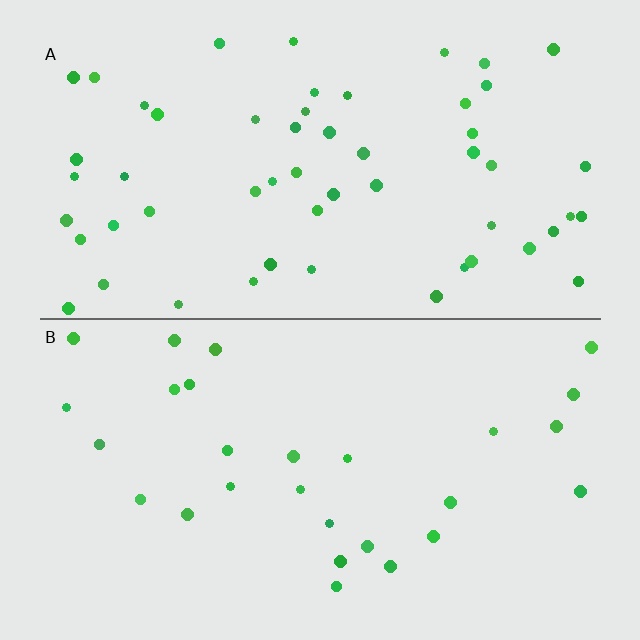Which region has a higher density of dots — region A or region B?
A (the top).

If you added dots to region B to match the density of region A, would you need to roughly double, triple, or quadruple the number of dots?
Approximately double.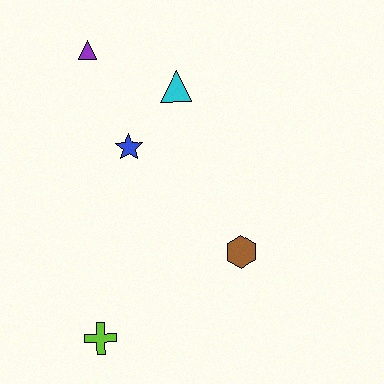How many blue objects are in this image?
There is 1 blue object.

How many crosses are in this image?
There is 1 cross.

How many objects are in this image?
There are 5 objects.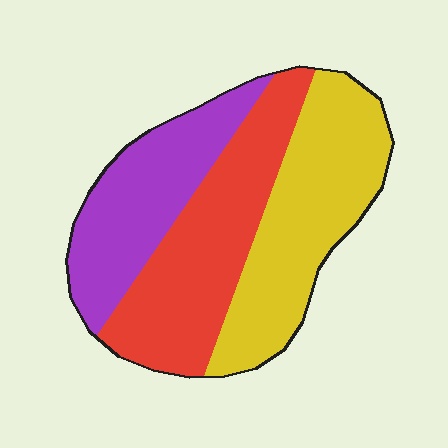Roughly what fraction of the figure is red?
Red takes up about three eighths (3/8) of the figure.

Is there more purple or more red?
Red.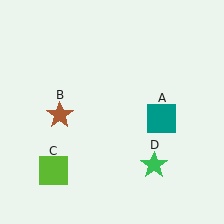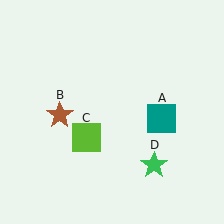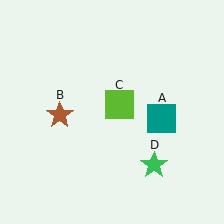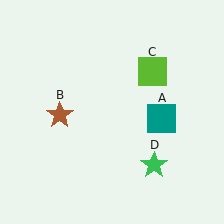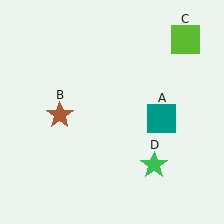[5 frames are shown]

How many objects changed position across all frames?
1 object changed position: lime square (object C).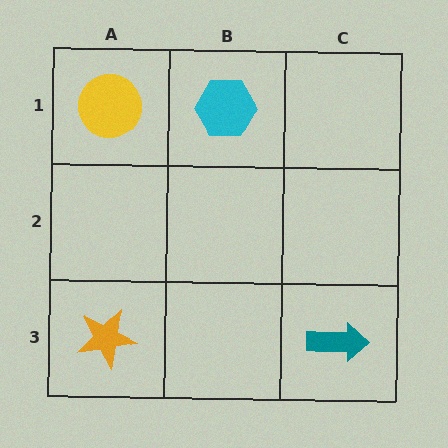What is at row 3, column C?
A teal arrow.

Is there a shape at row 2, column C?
No, that cell is empty.